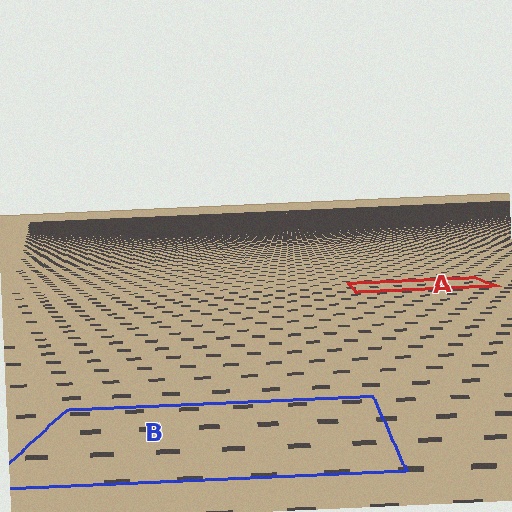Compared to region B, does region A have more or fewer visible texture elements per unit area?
Region A has more texture elements per unit area — they are packed more densely because it is farther away.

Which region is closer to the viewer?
Region B is closer. The texture elements there are larger and more spread out.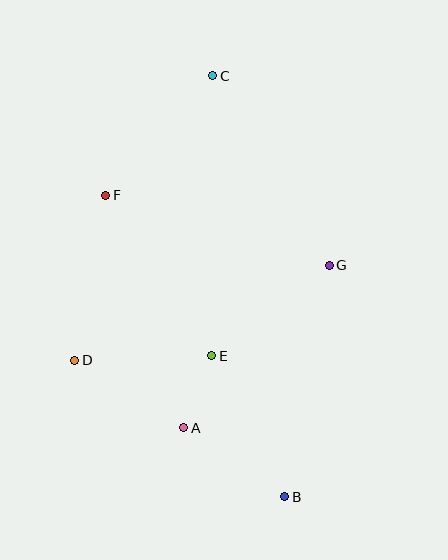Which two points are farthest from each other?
Points B and C are farthest from each other.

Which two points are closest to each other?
Points A and E are closest to each other.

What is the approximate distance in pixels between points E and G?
The distance between E and G is approximately 148 pixels.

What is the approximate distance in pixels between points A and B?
The distance between A and B is approximately 122 pixels.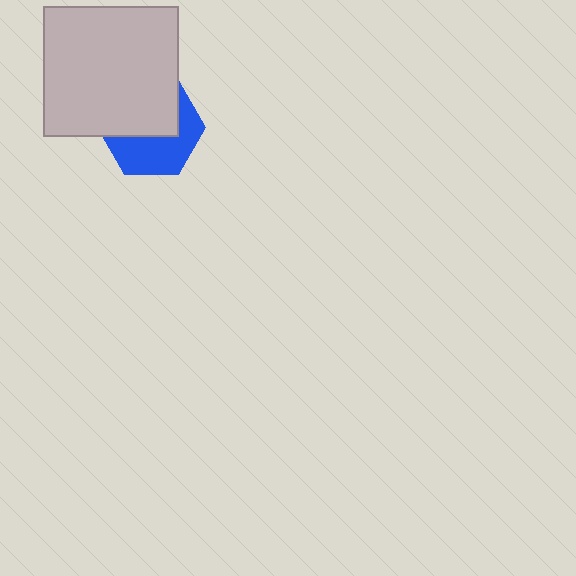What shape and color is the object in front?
The object in front is a light gray rectangle.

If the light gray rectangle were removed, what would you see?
You would see the complete blue hexagon.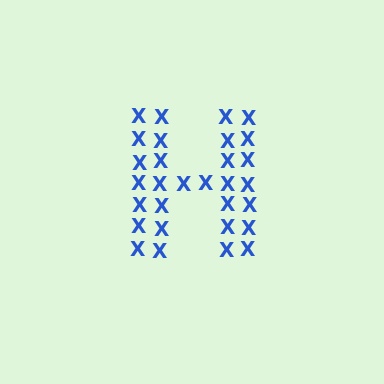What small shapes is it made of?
It is made of small letter X's.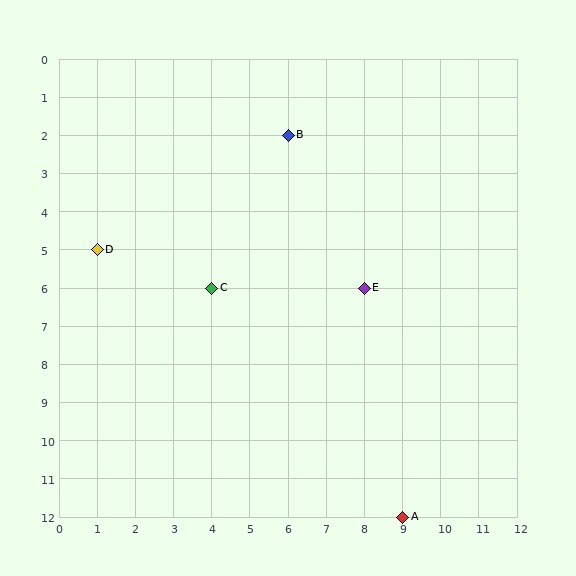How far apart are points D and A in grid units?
Points D and A are 8 columns and 7 rows apart (about 10.6 grid units diagonally).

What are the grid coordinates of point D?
Point D is at grid coordinates (1, 5).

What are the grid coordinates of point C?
Point C is at grid coordinates (4, 6).